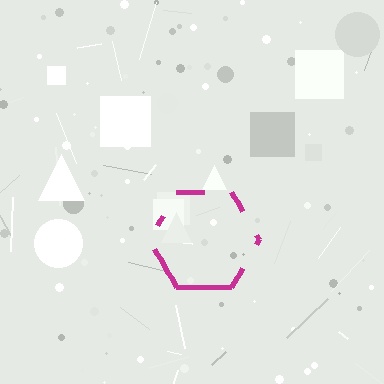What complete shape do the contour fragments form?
The contour fragments form a hexagon.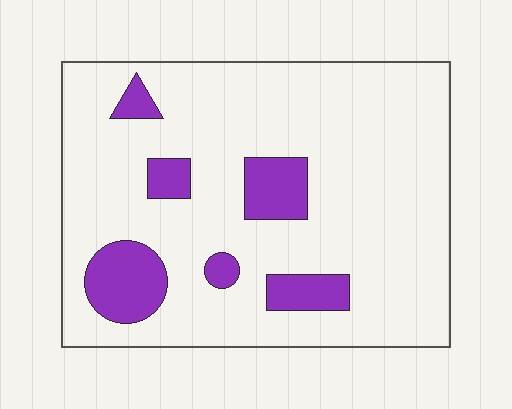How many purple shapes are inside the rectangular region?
6.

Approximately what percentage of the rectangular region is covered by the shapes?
Approximately 15%.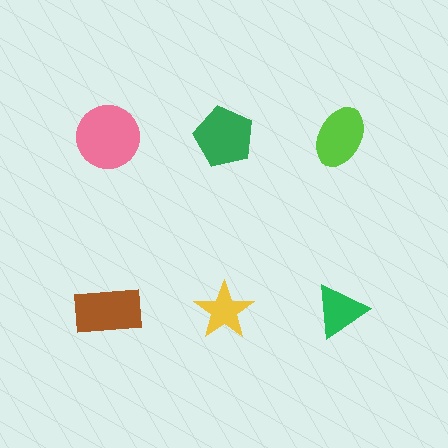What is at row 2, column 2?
A yellow star.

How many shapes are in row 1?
3 shapes.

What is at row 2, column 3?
A green triangle.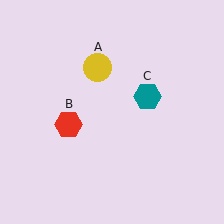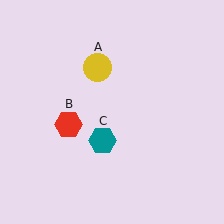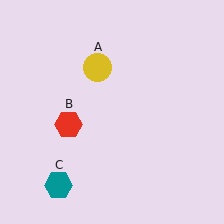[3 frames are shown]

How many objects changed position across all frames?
1 object changed position: teal hexagon (object C).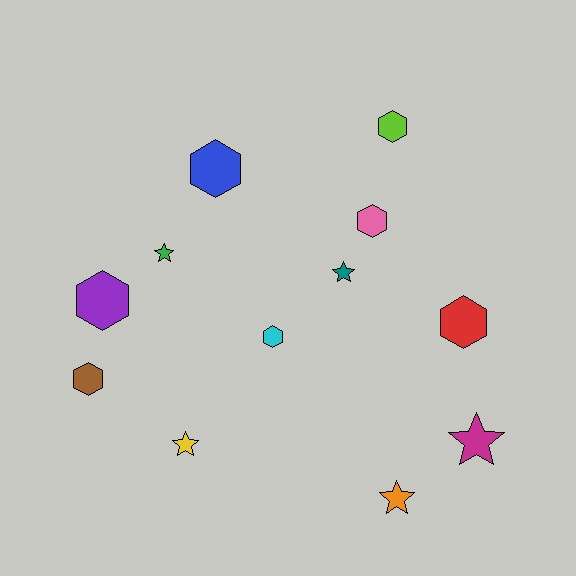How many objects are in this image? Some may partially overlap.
There are 12 objects.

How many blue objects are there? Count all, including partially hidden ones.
There is 1 blue object.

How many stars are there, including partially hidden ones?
There are 5 stars.